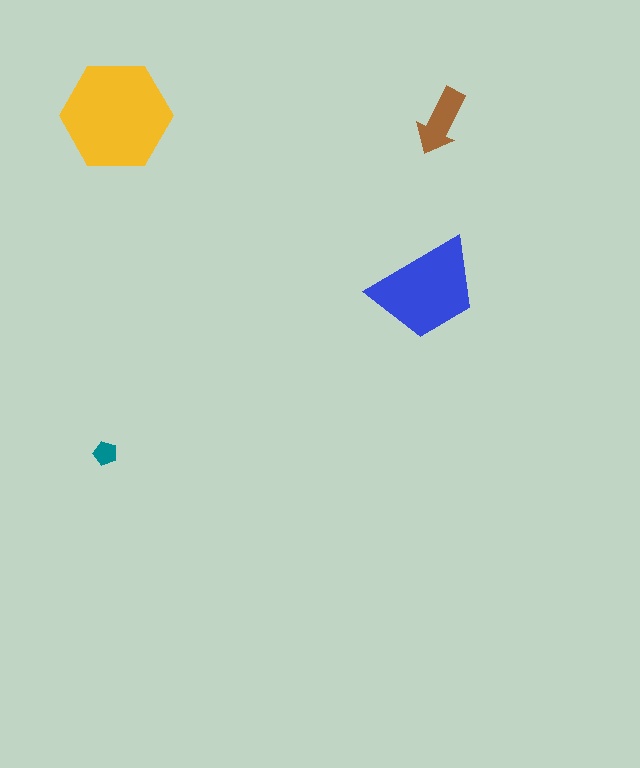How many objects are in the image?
There are 4 objects in the image.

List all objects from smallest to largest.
The teal pentagon, the brown arrow, the blue trapezoid, the yellow hexagon.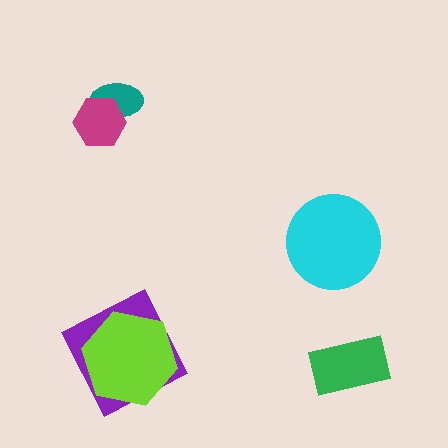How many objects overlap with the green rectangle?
0 objects overlap with the green rectangle.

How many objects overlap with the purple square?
1 object overlaps with the purple square.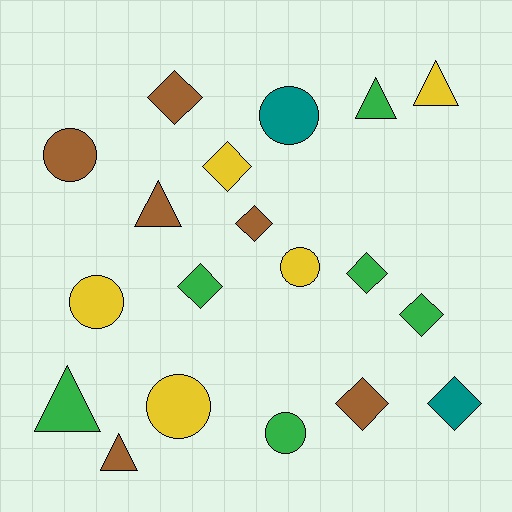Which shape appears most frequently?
Diamond, with 8 objects.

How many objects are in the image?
There are 19 objects.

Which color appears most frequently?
Brown, with 6 objects.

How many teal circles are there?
There is 1 teal circle.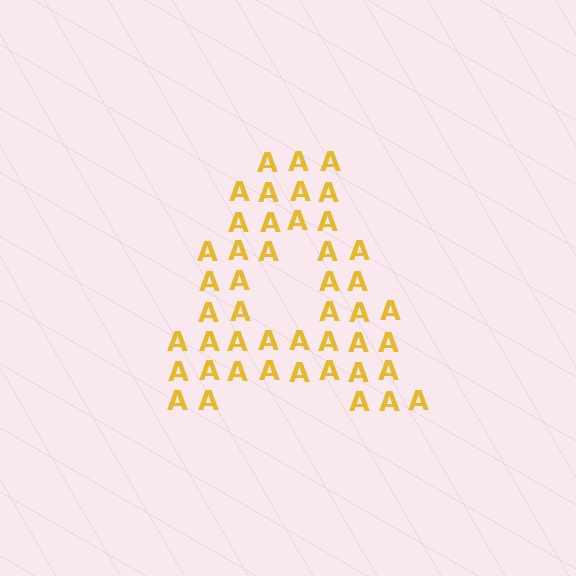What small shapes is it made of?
It is made of small letter A's.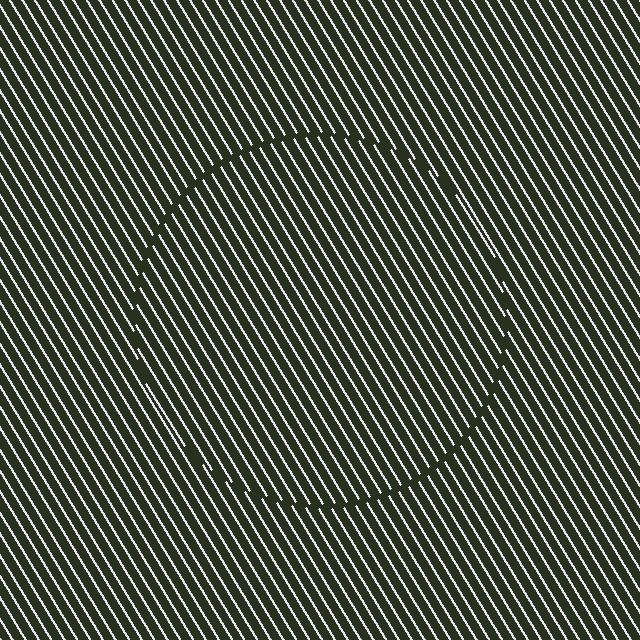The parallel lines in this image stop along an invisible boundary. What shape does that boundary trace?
An illusory circle. The interior of the shape contains the same grating, shifted by half a period — the contour is defined by the phase discontinuity where line-ends from the inner and outer gratings abut.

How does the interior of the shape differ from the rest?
The interior of the shape contains the same grating, shifted by half a period — the contour is defined by the phase discontinuity where line-ends from the inner and outer gratings abut.